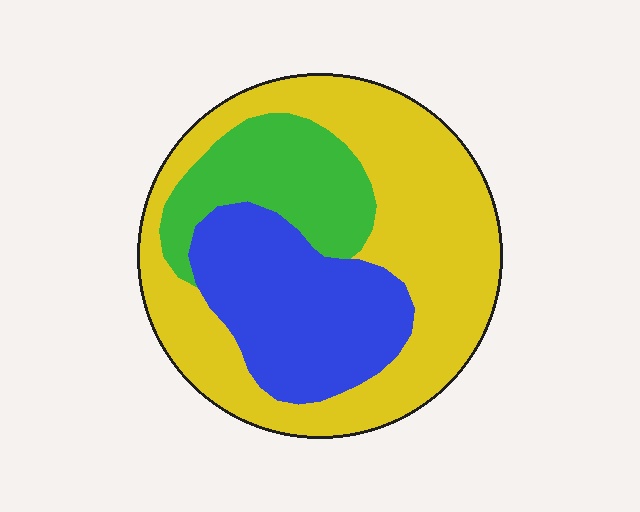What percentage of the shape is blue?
Blue covers 28% of the shape.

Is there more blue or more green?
Blue.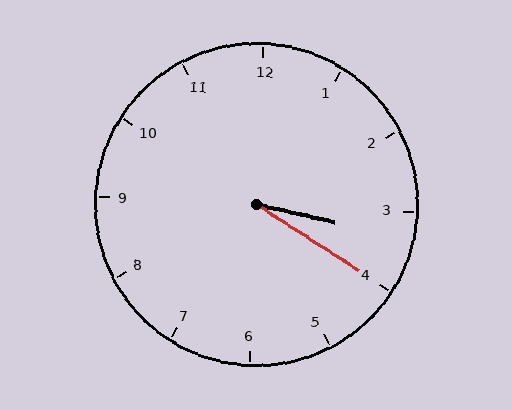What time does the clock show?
3:20.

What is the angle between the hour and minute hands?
Approximately 20 degrees.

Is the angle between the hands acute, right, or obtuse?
It is acute.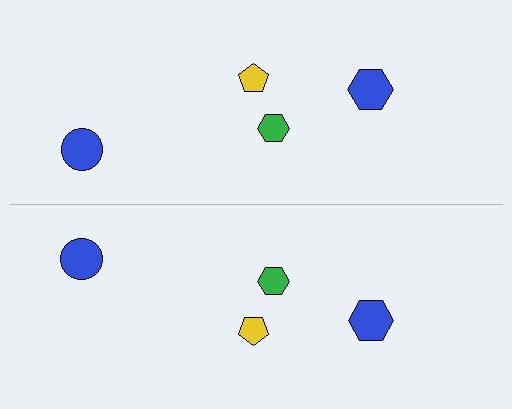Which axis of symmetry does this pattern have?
The pattern has a horizontal axis of symmetry running through the center of the image.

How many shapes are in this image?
There are 8 shapes in this image.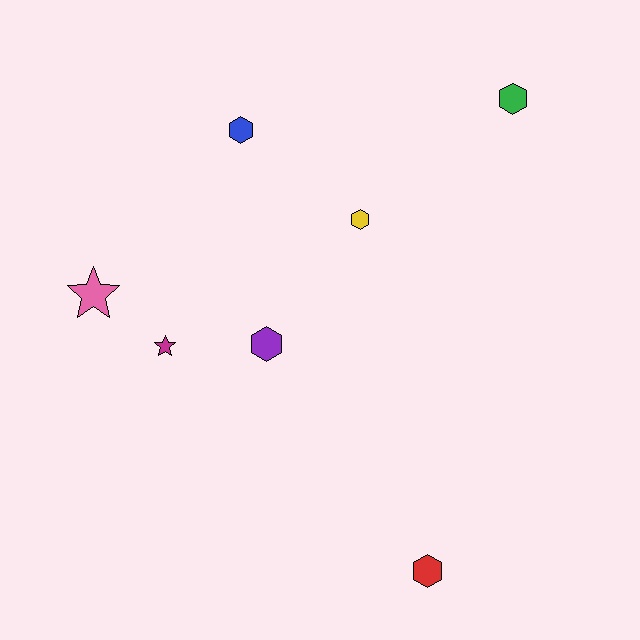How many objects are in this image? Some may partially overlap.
There are 7 objects.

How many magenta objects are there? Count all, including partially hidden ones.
There is 1 magenta object.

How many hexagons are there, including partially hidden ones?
There are 5 hexagons.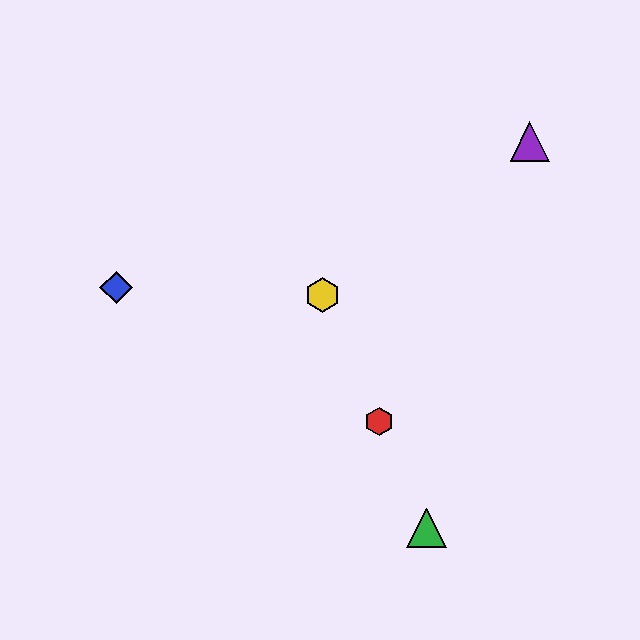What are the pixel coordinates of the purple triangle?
The purple triangle is at (530, 141).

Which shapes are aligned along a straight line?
The red hexagon, the green triangle, the yellow hexagon are aligned along a straight line.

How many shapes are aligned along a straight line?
3 shapes (the red hexagon, the green triangle, the yellow hexagon) are aligned along a straight line.